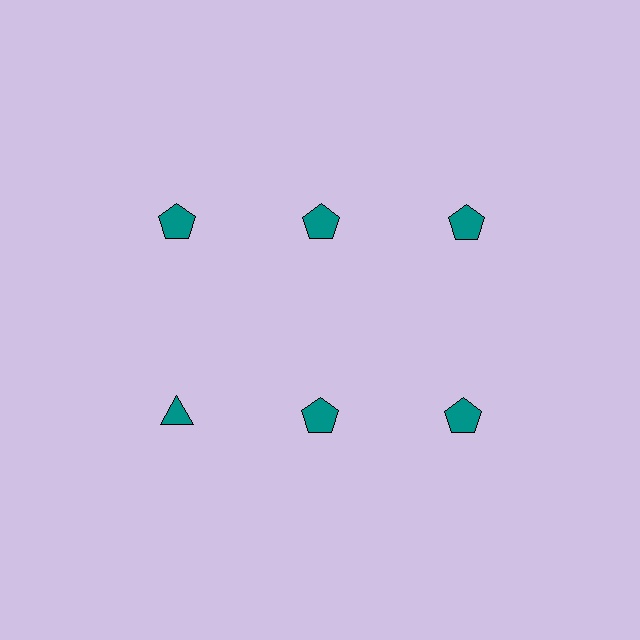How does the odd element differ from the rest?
It has a different shape: triangle instead of pentagon.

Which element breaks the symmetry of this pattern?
The teal triangle in the second row, leftmost column breaks the symmetry. All other shapes are teal pentagons.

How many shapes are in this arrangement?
There are 6 shapes arranged in a grid pattern.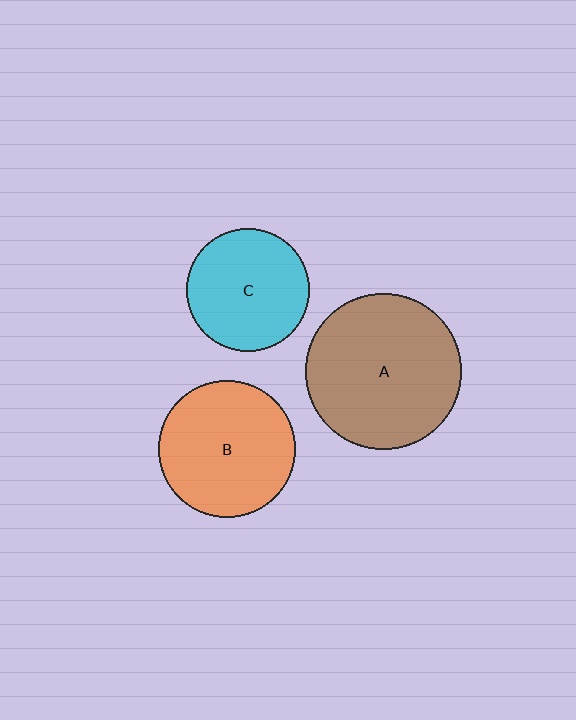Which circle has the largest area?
Circle A (brown).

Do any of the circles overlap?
No, none of the circles overlap.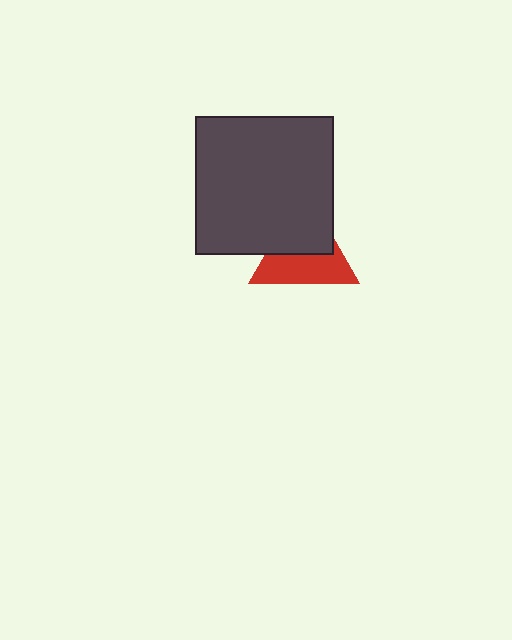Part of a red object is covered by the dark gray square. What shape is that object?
It is a triangle.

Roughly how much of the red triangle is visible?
About half of it is visible (roughly 51%).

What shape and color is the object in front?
The object in front is a dark gray square.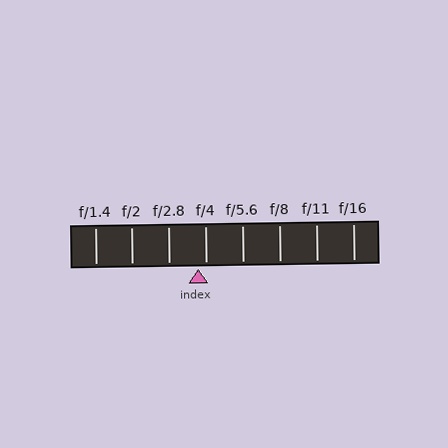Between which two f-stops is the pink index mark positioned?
The index mark is between f/2.8 and f/4.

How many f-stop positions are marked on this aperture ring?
There are 8 f-stop positions marked.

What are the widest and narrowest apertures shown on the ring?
The widest aperture shown is f/1.4 and the narrowest is f/16.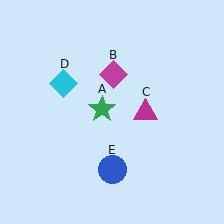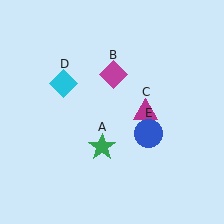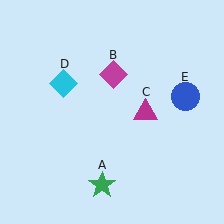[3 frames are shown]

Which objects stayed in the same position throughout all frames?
Magenta diamond (object B) and magenta triangle (object C) and cyan diamond (object D) remained stationary.